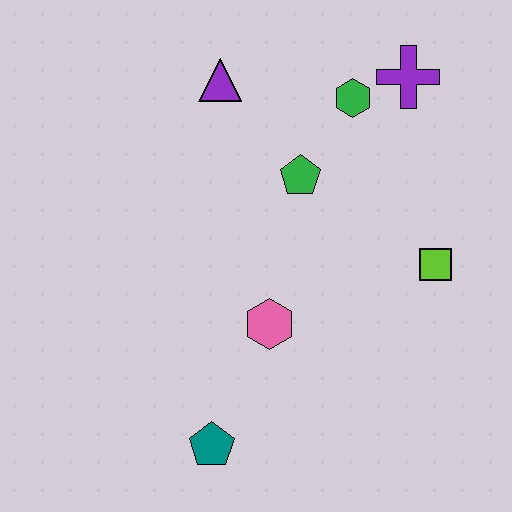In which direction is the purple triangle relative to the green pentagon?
The purple triangle is above the green pentagon.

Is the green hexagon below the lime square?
No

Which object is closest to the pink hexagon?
The teal pentagon is closest to the pink hexagon.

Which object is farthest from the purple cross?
The teal pentagon is farthest from the purple cross.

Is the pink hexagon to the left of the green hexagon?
Yes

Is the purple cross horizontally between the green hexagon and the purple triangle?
No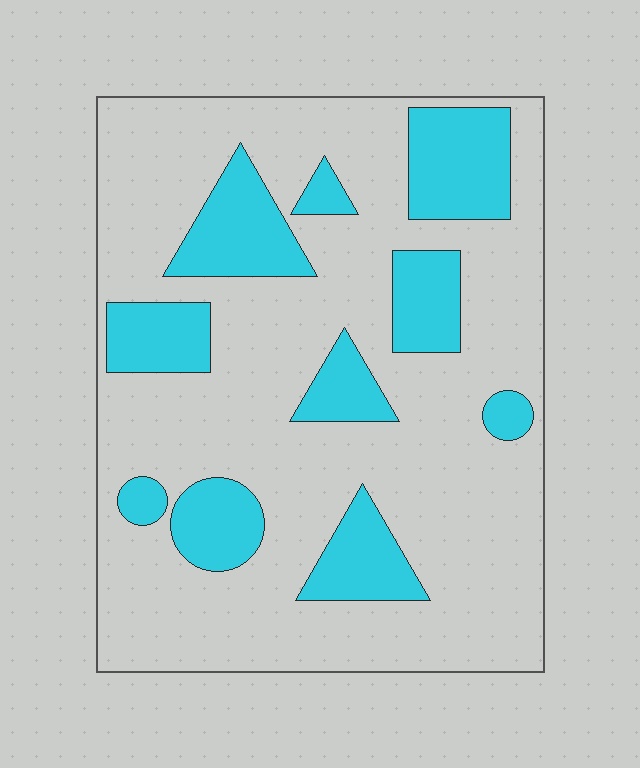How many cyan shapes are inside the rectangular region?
10.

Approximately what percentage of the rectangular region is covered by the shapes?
Approximately 25%.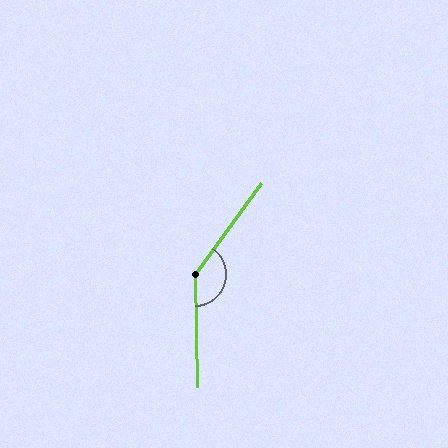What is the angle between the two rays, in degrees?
Approximately 142 degrees.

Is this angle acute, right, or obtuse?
It is obtuse.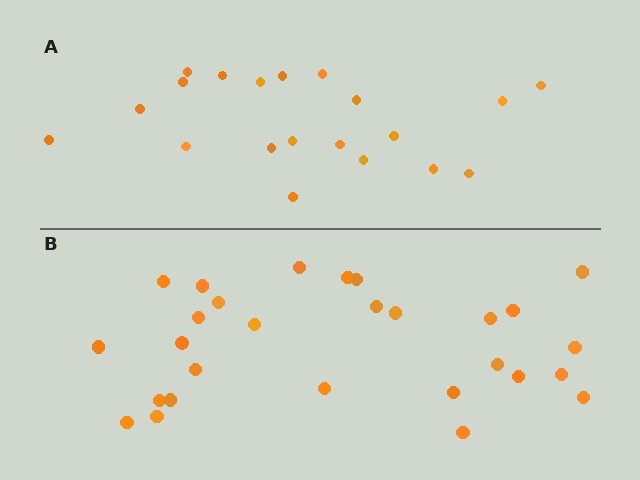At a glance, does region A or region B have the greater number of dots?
Region B (the bottom region) has more dots.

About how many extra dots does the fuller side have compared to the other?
Region B has roughly 8 or so more dots than region A.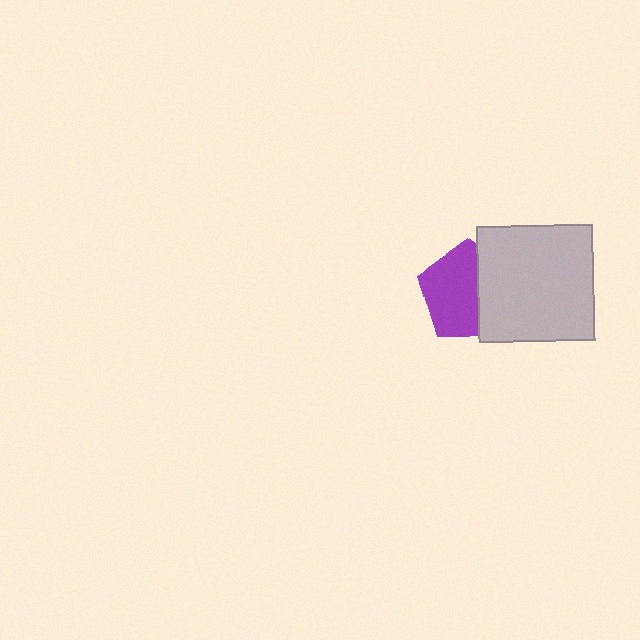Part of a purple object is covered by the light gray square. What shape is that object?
It is a pentagon.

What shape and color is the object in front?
The object in front is a light gray square.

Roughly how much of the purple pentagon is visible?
About half of it is visible (roughly 60%).